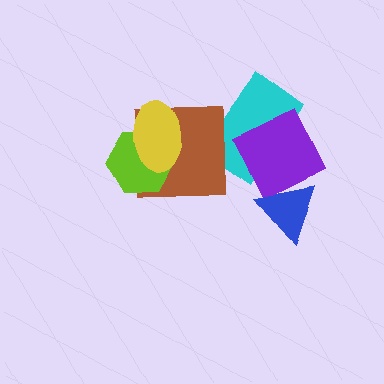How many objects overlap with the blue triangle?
1 object overlaps with the blue triangle.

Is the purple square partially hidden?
Yes, it is partially covered by another shape.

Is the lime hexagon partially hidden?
Yes, it is partially covered by another shape.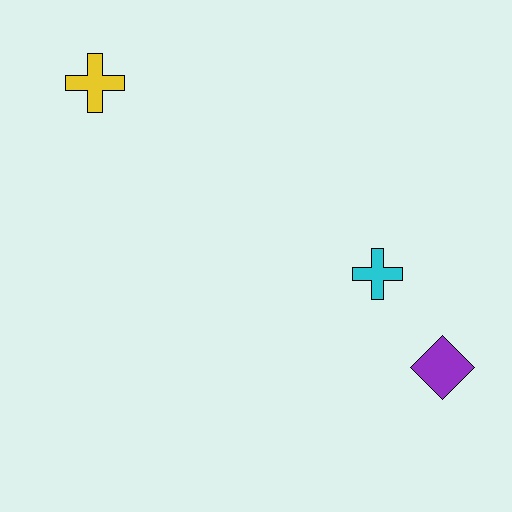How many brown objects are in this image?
There are no brown objects.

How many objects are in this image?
There are 3 objects.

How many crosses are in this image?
There are 2 crosses.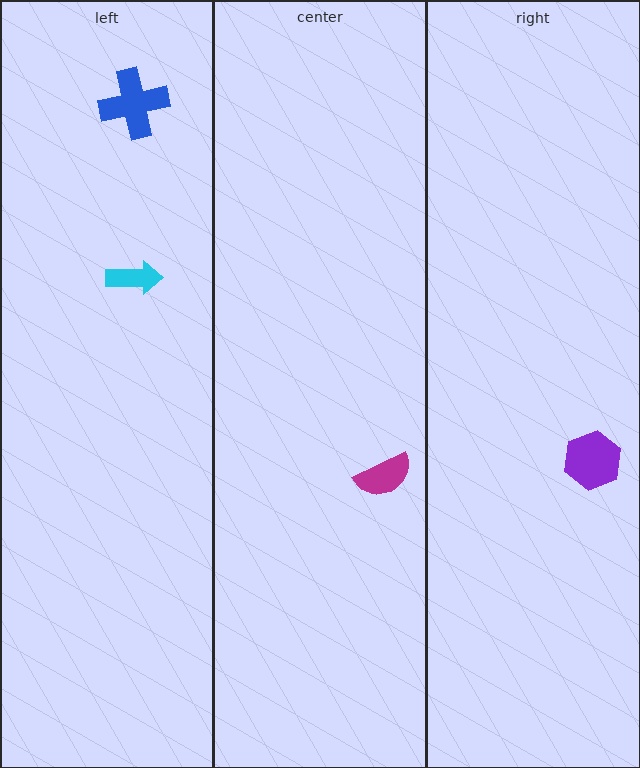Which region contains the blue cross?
The left region.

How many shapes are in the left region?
2.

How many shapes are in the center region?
1.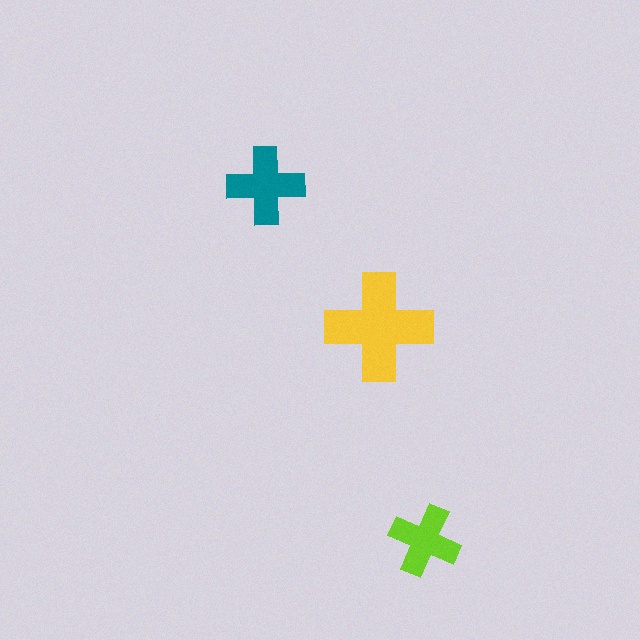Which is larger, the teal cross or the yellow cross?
The yellow one.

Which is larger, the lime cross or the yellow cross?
The yellow one.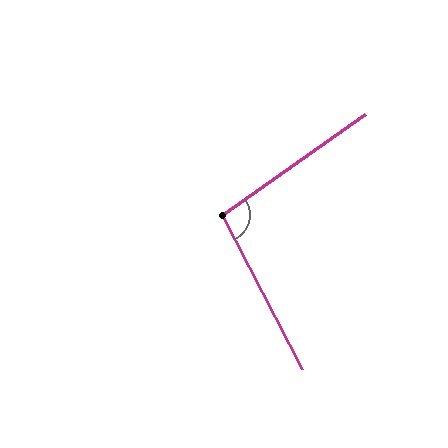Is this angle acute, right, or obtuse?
It is obtuse.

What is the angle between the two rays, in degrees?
Approximately 98 degrees.